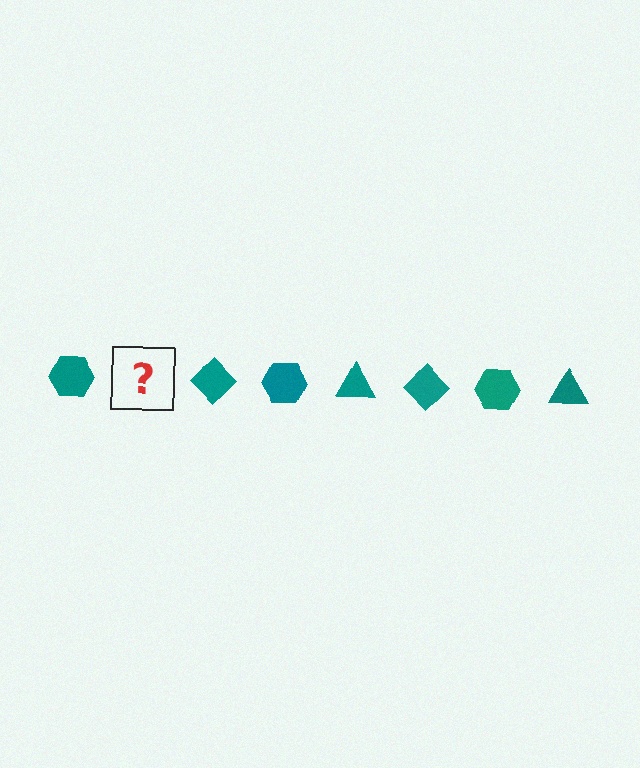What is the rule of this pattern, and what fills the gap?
The rule is that the pattern cycles through hexagon, triangle, diamond shapes in teal. The gap should be filled with a teal triangle.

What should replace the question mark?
The question mark should be replaced with a teal triangle.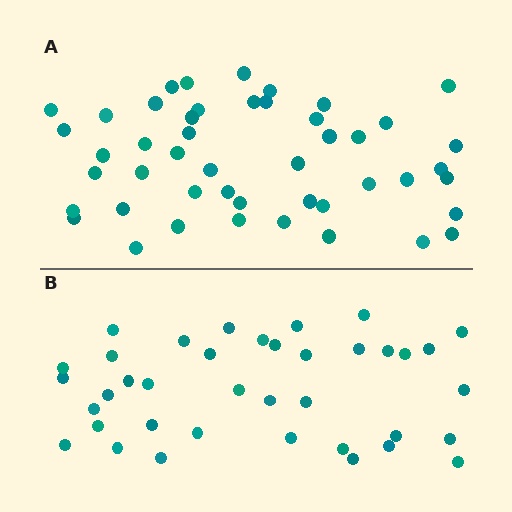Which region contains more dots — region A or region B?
Region A (the top region) has more dots.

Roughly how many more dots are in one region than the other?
Region A has roughly 8 or so more dots than region B.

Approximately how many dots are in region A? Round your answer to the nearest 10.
About 50 dots. (The exact count is 47, which rounds to 50.)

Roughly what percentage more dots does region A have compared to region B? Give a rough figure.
About 25% more.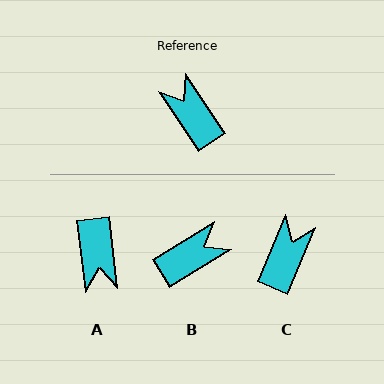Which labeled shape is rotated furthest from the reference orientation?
A, about 153 degrees away.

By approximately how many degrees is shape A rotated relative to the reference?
Approximately 153 degrees counter-clockwise.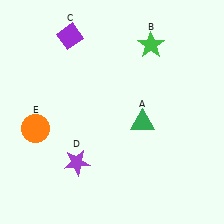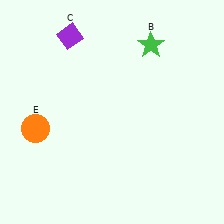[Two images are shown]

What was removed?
The purple star (D), the green triangle (A) were removed in Image 2.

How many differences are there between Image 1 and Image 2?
There are 2 differences between the two images.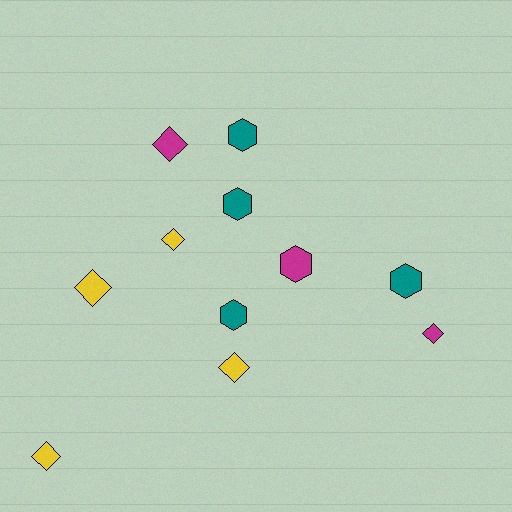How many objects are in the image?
There are 11 objects.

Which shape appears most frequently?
Diamond, with 6 objects.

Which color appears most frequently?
Yellow, with 4 objects.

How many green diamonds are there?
There are no green diamonds.